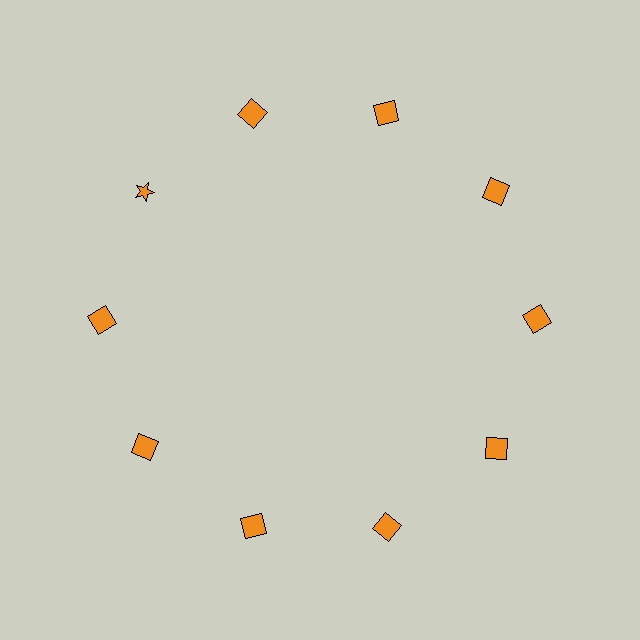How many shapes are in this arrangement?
There are 10 shapes arranged in a ring pattern.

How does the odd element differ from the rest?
It has a different shape: star instead of square.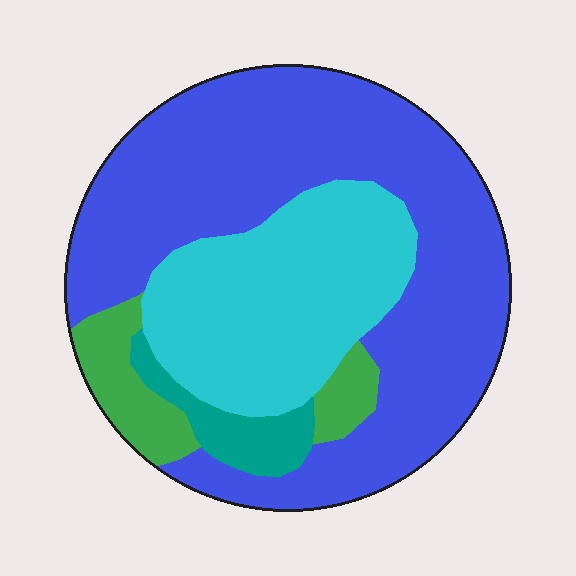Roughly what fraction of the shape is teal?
Teal covers around 5% of the shape.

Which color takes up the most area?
Blue, at roughly 60%.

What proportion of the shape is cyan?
Cyan covers 28% of the shape.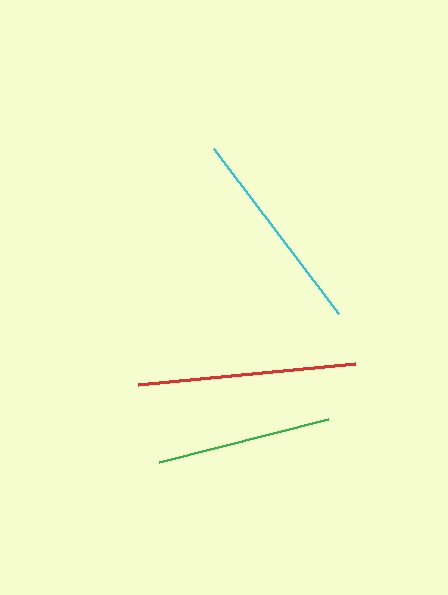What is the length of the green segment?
The green segment is approximately 174 pixels long.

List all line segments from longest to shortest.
From longest to shortest: red, cyan, green.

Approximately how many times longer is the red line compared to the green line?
The red line is approximately 1.3 times the length of the green line.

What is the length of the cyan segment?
The cyan segment is approximately 207 pixels long.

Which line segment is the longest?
The red line is the longest at approximately 218 pixels.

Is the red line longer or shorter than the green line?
The red line is longer than the green line.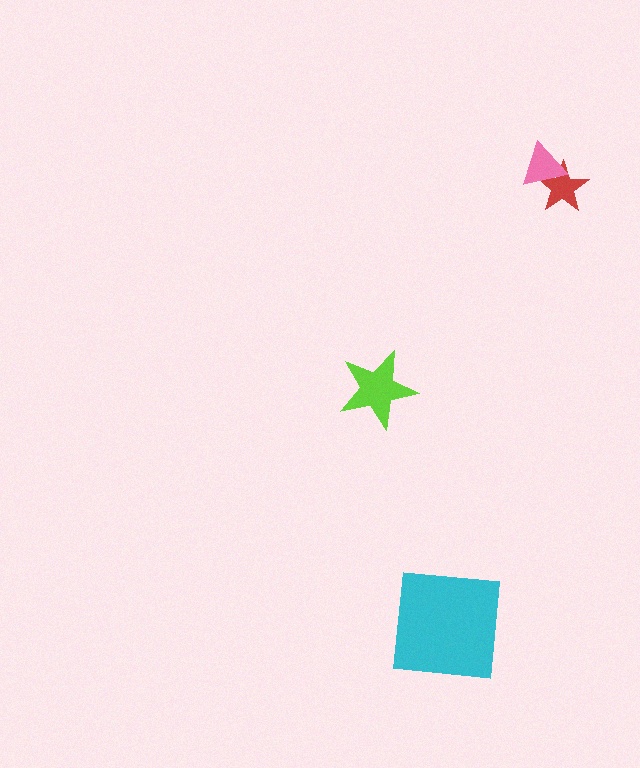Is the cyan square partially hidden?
No, no other shape covers it.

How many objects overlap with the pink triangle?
1 object overlaps with the pink triangle.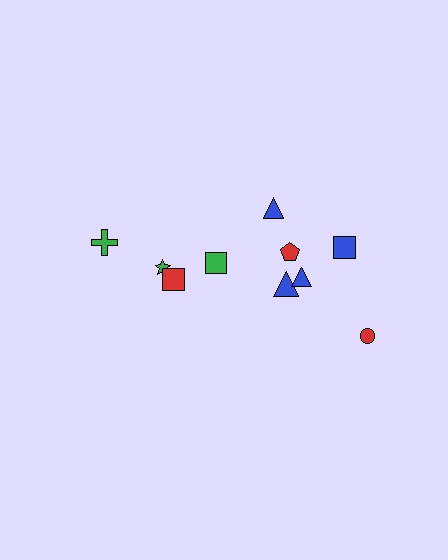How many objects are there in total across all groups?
There are 10 objects.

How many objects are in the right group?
There are 6 objects.